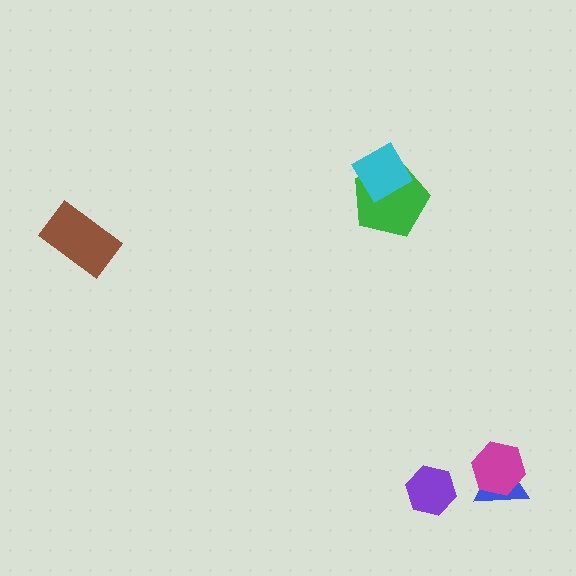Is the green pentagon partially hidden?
Yes, it is partially covered by another shape.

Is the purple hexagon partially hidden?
No, no other shape covers it.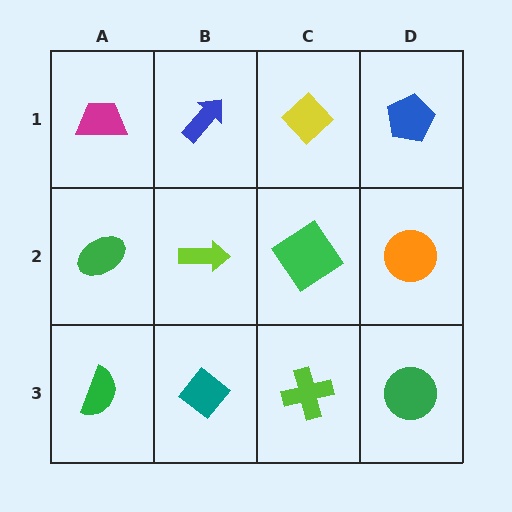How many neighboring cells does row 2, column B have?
4.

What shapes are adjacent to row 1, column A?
A green ellipse (row 2, column A), a blue arrow (row 1, column B).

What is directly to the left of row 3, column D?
A lime cross.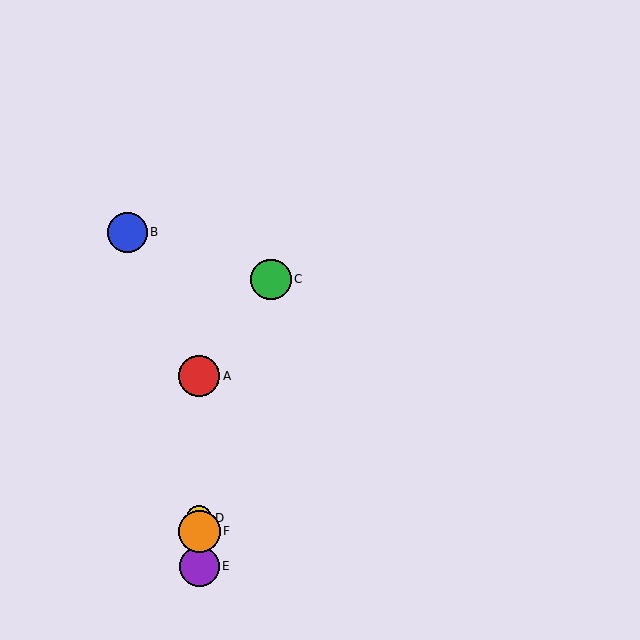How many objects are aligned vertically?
4 objects (A, D, E, F) are aligned vertically.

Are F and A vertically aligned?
Yes, both are at x≈199.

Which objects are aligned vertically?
Objects A, D, E, F are aligned vertically.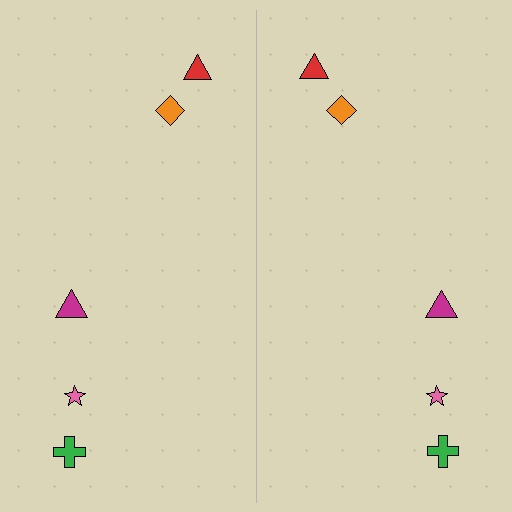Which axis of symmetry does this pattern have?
The pattern has a vertical axis of symmetry running through the center of the image.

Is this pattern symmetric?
Yes, this pattern has bilateral (reflection) symmetry.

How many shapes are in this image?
There are 10 shapes in this image.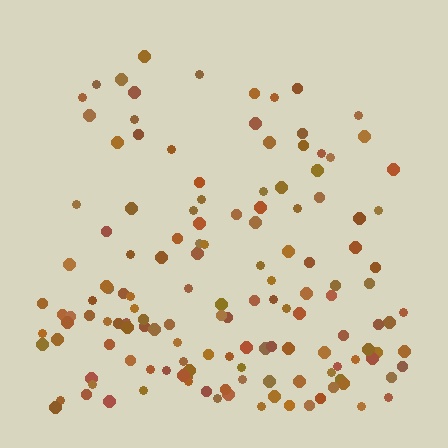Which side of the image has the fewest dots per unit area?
The top.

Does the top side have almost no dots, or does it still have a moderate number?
Still a moderate number, just noticeably fewer than the bottom.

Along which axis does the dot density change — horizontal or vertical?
Vertical.